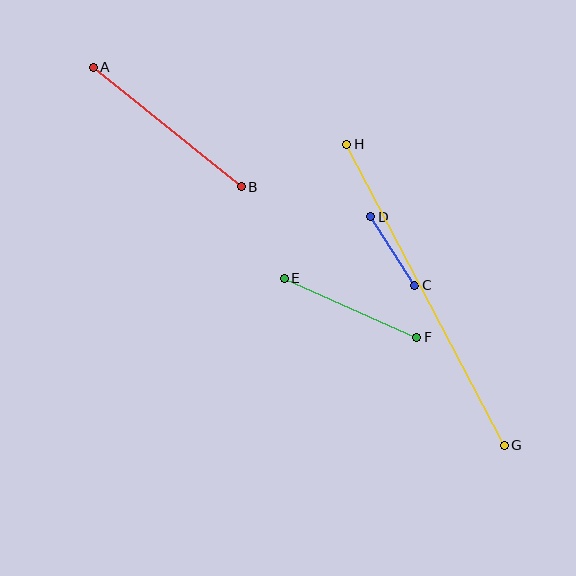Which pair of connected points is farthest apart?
Points G and H are farthest apart.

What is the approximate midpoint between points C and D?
The midpoint is at approximately (393, 251) pixels.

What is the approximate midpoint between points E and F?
The midpoint is at approximately (351, 308) pixels.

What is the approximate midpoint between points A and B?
The midpoint is at approximately (167, 127) pixels.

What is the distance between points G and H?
The distance is approximately 340 pixels.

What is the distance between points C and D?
The distance is approximately 81 pixels.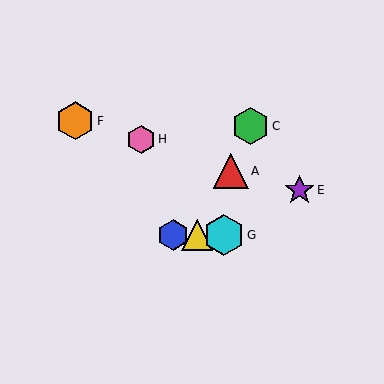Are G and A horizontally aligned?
No, G is at y≈235 and A is at y≈171.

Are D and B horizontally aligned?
Yes, both are at y≈235.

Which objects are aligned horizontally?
Objects B, D, G are aligned horizontally.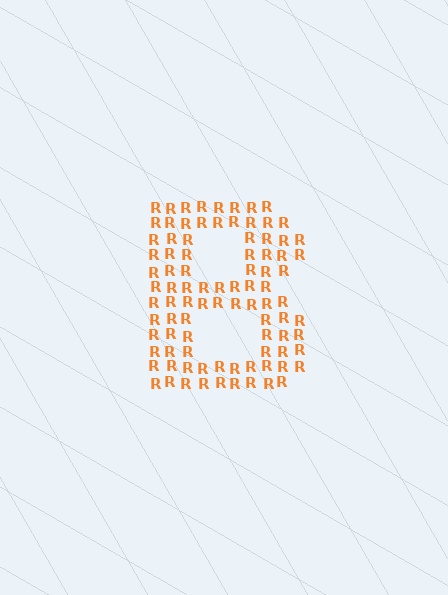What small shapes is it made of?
It is made of small letter R's.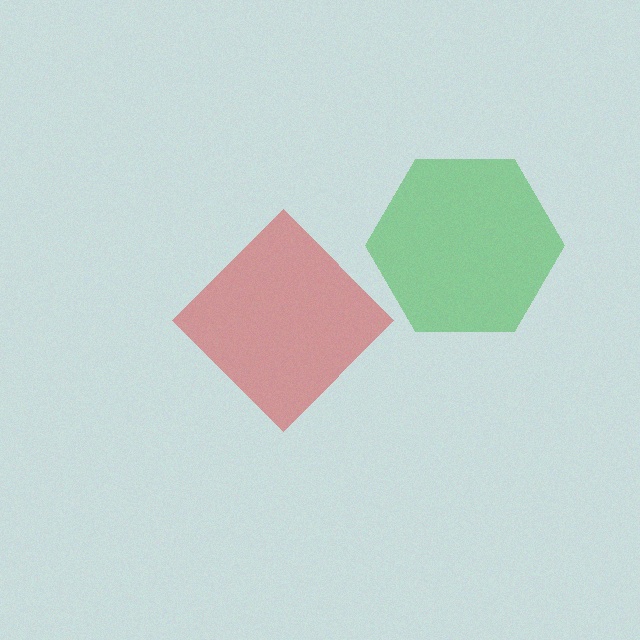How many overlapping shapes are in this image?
There are 2 overlapping shapes in the image.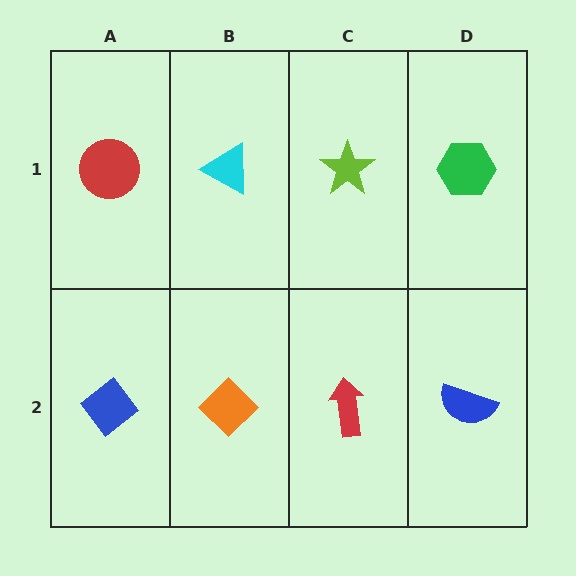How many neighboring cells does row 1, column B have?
3.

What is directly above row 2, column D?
A green hexagon.